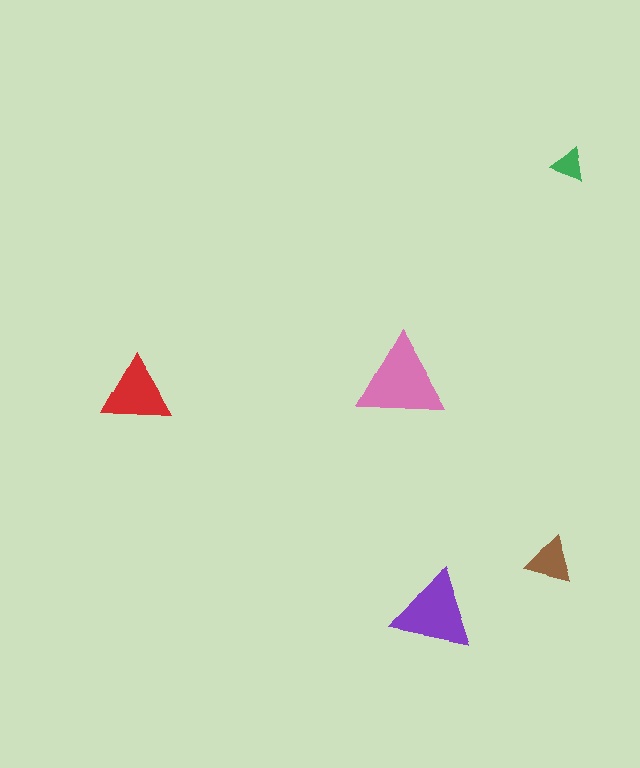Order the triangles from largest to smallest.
the pink one, the purple one, the red one, the brown one, the green one.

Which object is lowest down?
The purple triangle is bottommost.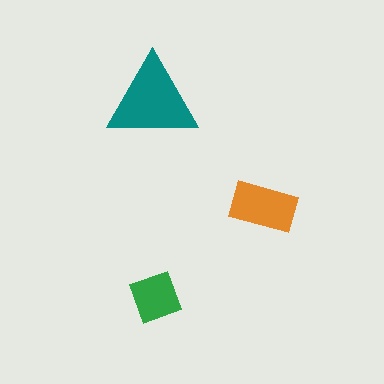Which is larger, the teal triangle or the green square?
The teal triangle.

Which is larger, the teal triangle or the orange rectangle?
The teal triangle.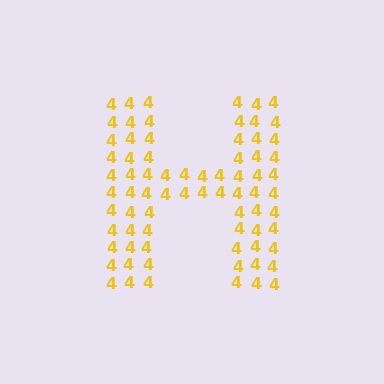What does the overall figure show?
The overall figure shows the letter H.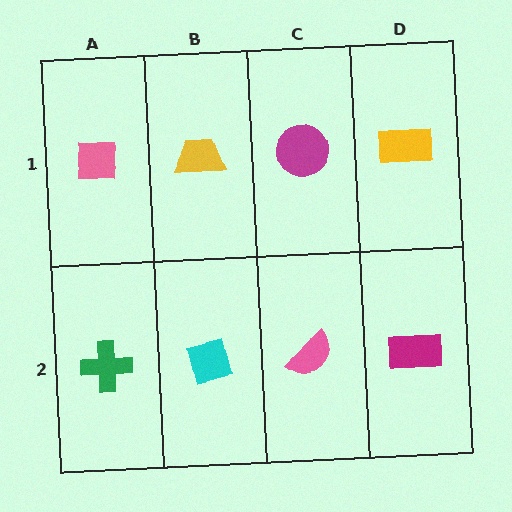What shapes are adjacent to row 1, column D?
A magenta rectangle (row 2, column D), a magenta circle (row 1, column C).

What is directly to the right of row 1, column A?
A yellow trapezoid.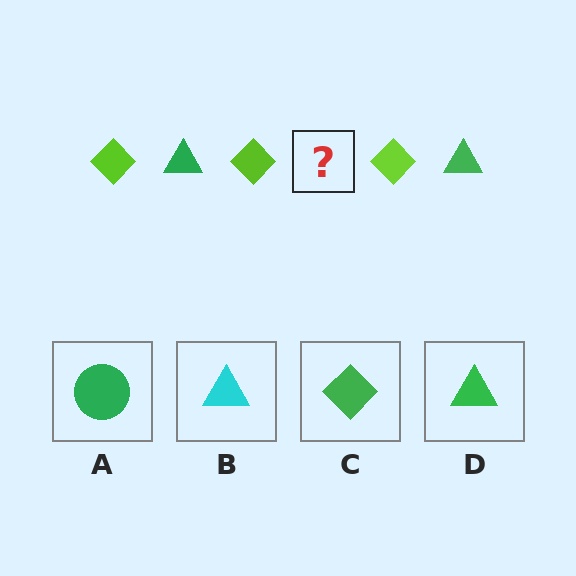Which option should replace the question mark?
Option D.